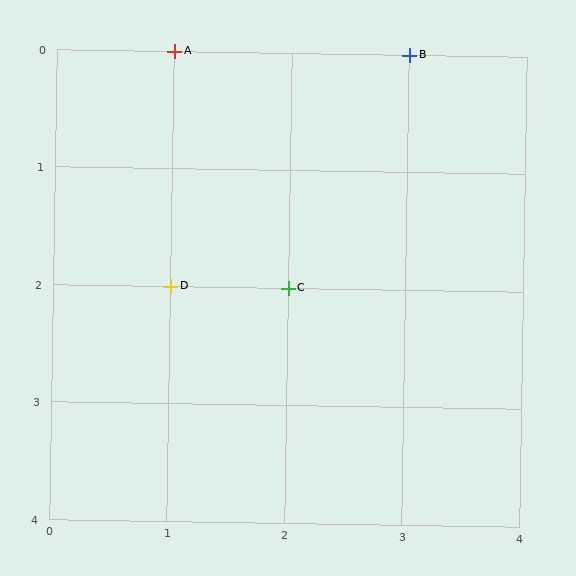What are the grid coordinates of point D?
Point D is at grid coordinates (1, 2).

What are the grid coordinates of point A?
Point A is at grid coordinates (1, 0).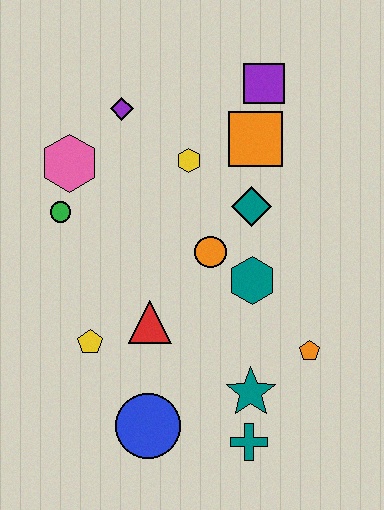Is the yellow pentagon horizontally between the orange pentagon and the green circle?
Yes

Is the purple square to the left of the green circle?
No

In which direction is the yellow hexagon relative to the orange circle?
The yellow hexagon is above the orange circle.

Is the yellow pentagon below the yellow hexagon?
Yes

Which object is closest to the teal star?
The teal cross is closest to the teal star.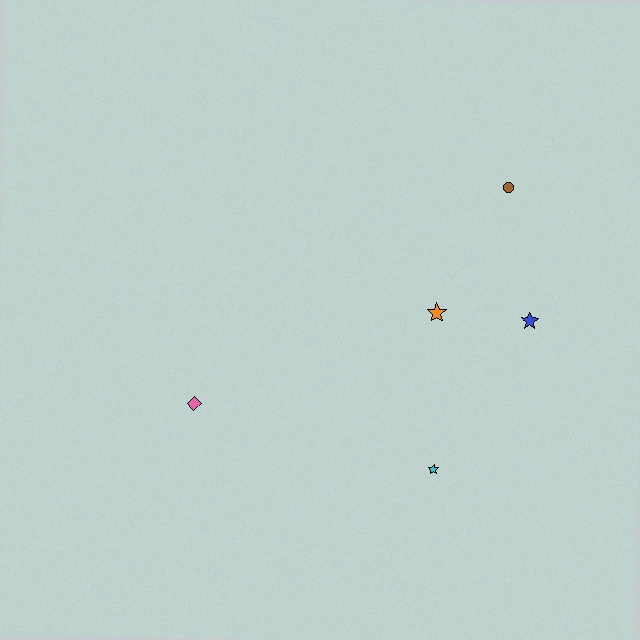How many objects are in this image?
There are 5 objects.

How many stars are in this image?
There are 3 stars.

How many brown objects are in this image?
There is 1 brown object.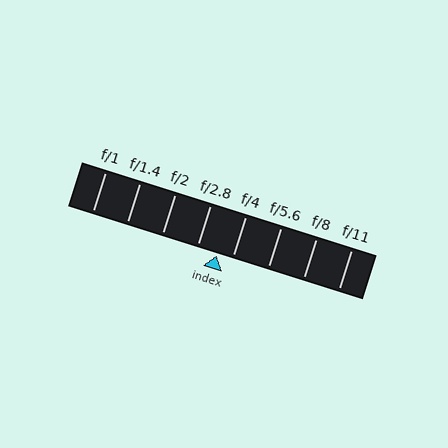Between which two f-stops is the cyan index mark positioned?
The index mark is between f/2.8 and f/4.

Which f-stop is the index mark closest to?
The index mark is closest to f/4.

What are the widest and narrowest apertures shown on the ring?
The widest aperture shown is f/1 and the narrowest is f/11.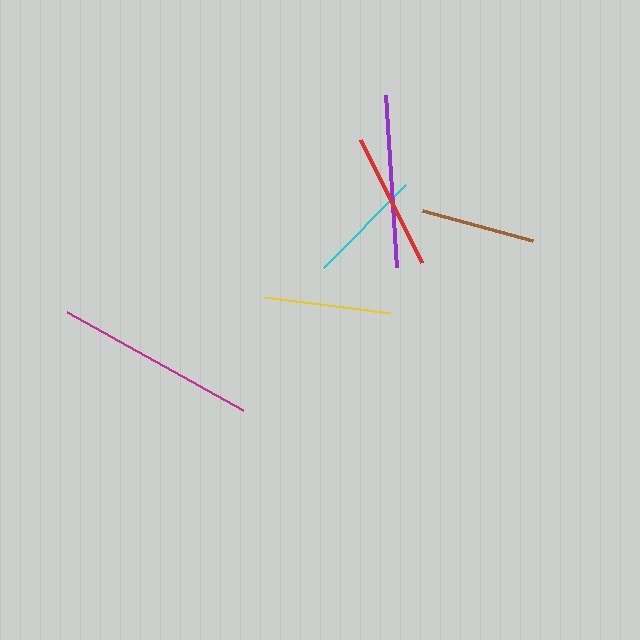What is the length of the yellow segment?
The yellow segment is approximately 126 pixels long.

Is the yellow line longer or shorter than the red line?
The red line is longer than the yellow line.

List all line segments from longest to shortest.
From longest to shortest: magenta, purple, red, yellow, cyan, brown.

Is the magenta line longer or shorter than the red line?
The magenta line is longer than the red line.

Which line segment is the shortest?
The brown line is the shortest at approximately 114 pixels.